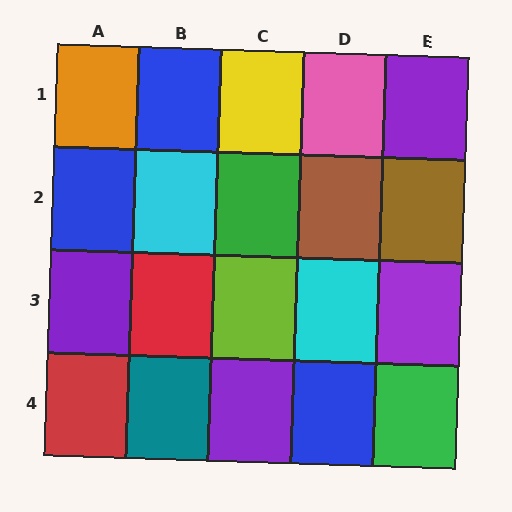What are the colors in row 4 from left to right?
Red, teal, purple, blue, green.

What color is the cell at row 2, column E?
Brown.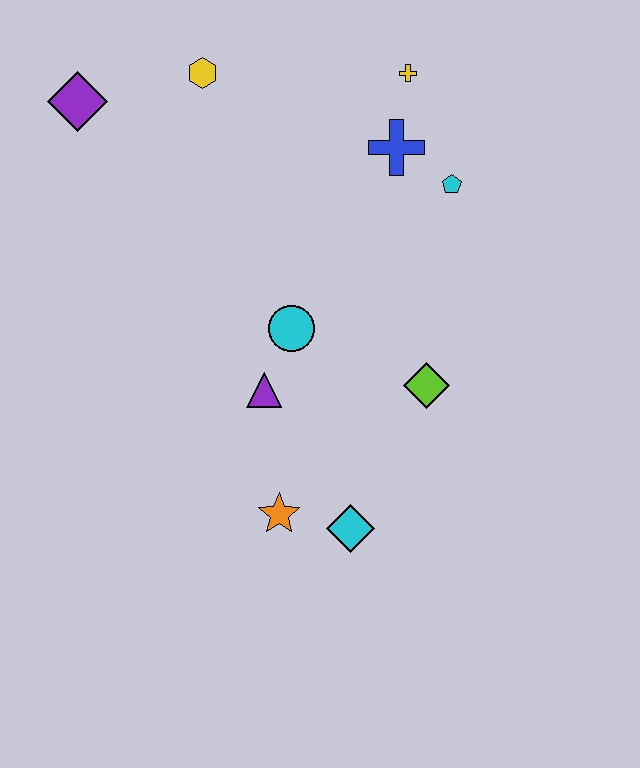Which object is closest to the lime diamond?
The cyan circle is closest to the lime diamond.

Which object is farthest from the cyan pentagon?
The purple diamond is farthest from the cyan pentagon.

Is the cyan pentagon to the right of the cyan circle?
Yes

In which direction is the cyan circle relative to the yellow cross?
The cyan circle is below the yellow cross.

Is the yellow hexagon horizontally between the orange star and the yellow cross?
No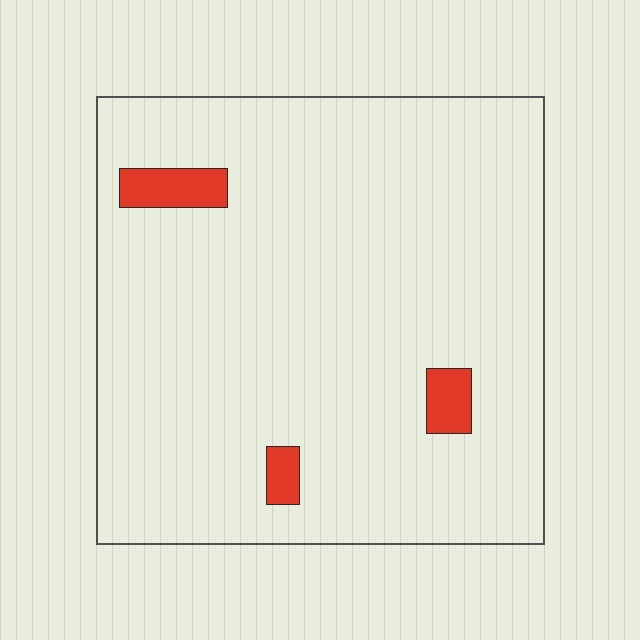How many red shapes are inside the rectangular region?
3.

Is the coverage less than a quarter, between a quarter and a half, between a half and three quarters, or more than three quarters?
Less than a quarter.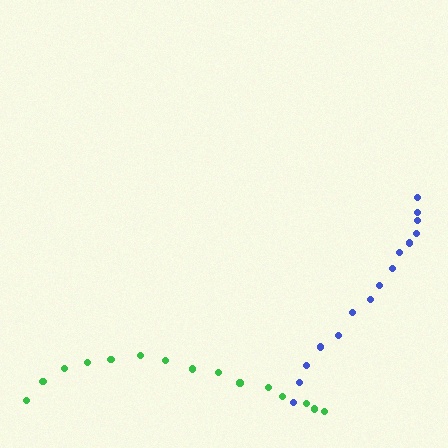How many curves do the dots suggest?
There are 2 distinct paths.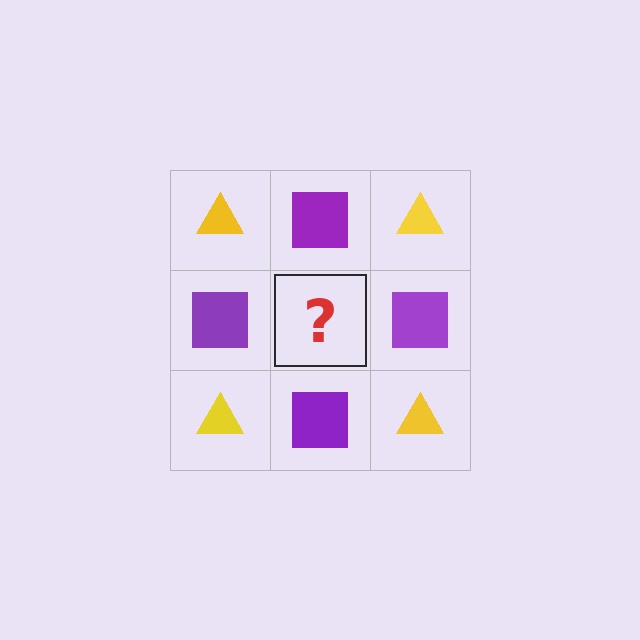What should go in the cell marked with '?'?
The missing cell should contain a yellow triangle.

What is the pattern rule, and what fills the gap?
The rule is that it alternates yellow triangle and purple square in a checkerboard pattern. The gap should be filled with a yellow triangle.